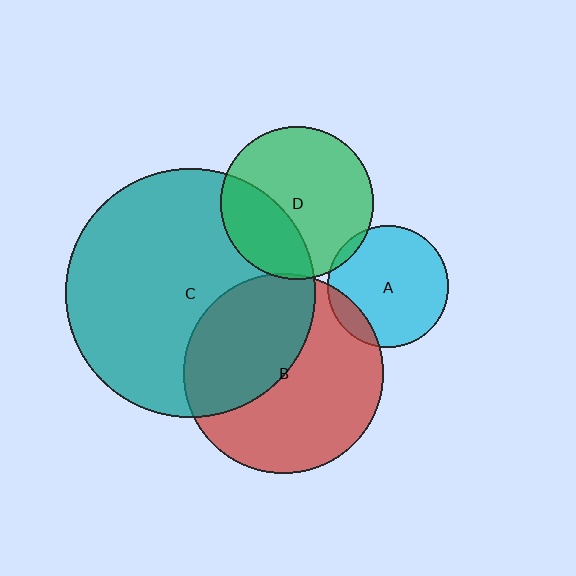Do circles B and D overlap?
Yes.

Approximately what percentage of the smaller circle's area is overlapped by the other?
Approximately 5%.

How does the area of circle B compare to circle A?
Approximately 2.7 times.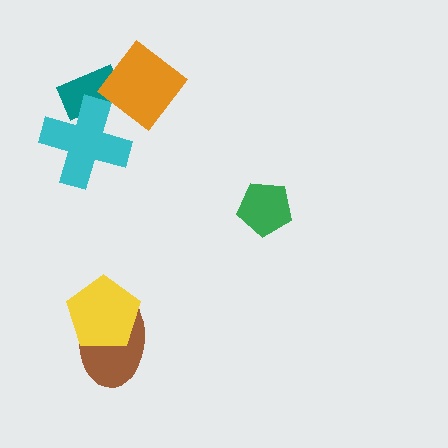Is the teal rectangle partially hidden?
Yes, it is partially covered by another shape.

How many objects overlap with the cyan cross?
2 objects overlap with the cyan cross.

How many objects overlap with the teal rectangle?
2 objects overlap with the teal rectangle.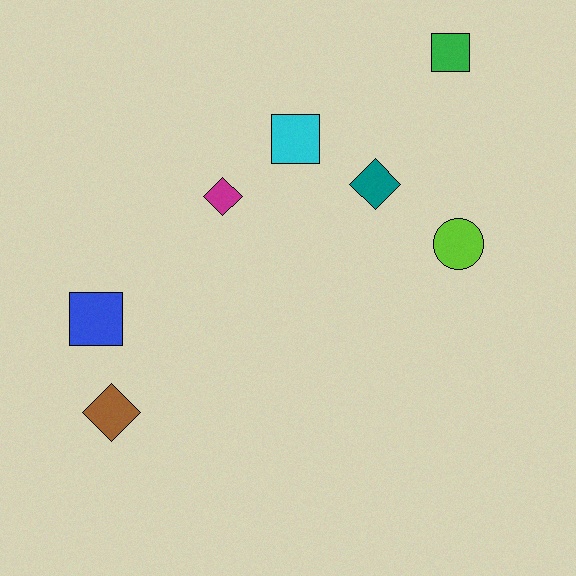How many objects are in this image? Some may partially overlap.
There are 7 objects.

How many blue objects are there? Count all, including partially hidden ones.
There is 1 blue object.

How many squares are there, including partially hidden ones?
There are 3 squares.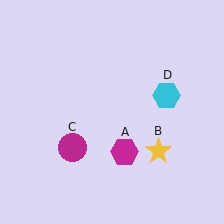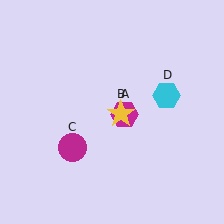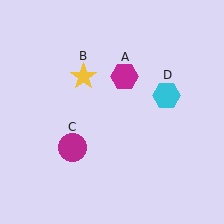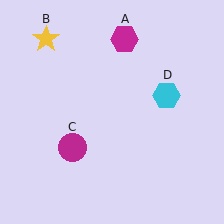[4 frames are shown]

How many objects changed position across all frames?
2 objects changed position: magenta hexagon (object A), yellow star (object B).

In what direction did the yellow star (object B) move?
The yellow star (object B) moved up and to the left.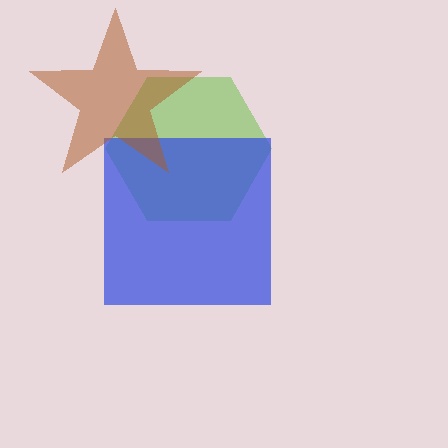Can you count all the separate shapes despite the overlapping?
Yes, there are 3 separate shapes.